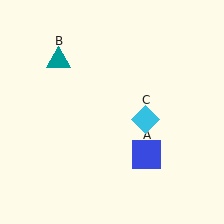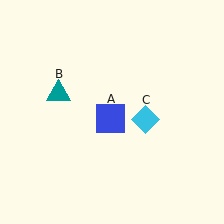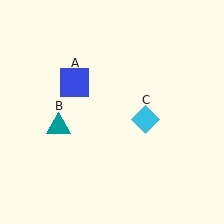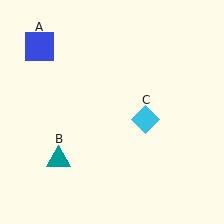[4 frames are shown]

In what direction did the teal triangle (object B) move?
The teal triangle (object B) moved down.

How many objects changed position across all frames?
2 objects changed position: blue square (object A), teal triangle (object B).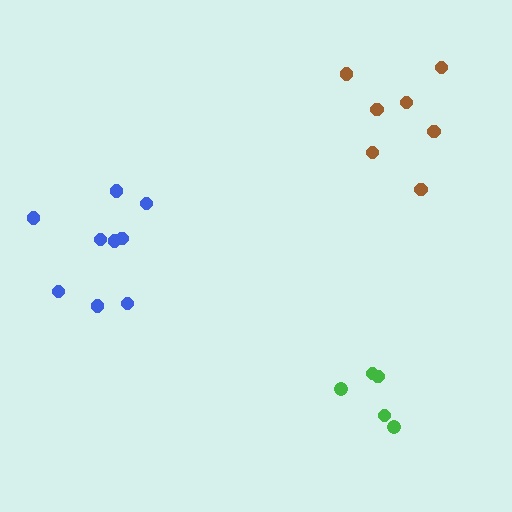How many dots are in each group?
Group 1: 9 dots, Group 2: 7 dots, Group 3: 5 dots (21 total).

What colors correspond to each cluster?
The clusters are colored: blue, brown, green.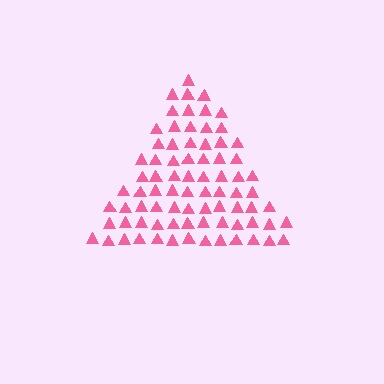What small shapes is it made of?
It is made of small triangles.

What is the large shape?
The large shape is a triangle.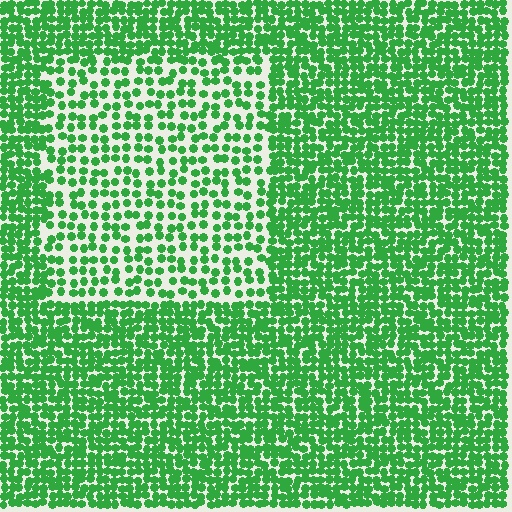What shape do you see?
I see a rectangle.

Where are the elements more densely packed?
The elements are more densely packed outside the rectangle boundary.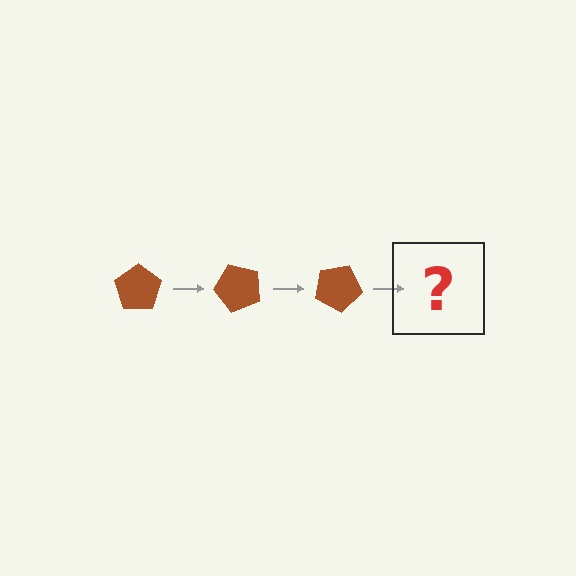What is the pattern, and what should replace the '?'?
The pattern is that the pentagon rotates 50 degrees each step. The '?' should be a brown pentagon rotated 150 degrees.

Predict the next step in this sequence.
The next step is a brown pentagon rotated 150 degrees.